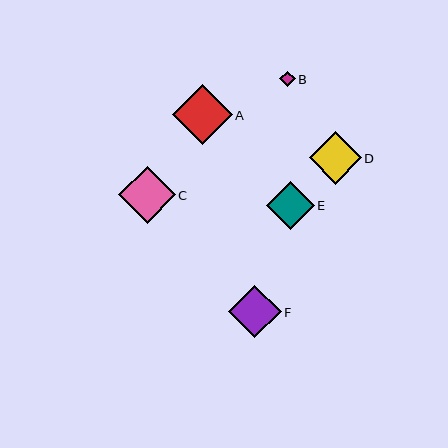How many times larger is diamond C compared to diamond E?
Diamond C is approximately 1.2 times the size of diamond E.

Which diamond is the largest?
Diamond A is the largest with a size of approximately 60 pixels.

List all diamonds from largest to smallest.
From largest to smallest: A, C, F, D, E, B.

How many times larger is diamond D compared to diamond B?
Diamond D is approximately 3.4 times the size of diamond B.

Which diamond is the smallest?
Diamond B is the smallest with a size of approximately 15 pixels.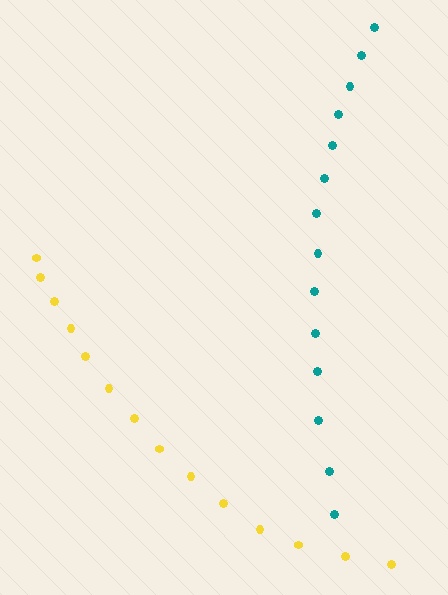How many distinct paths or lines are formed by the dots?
There are 2 distinct paths.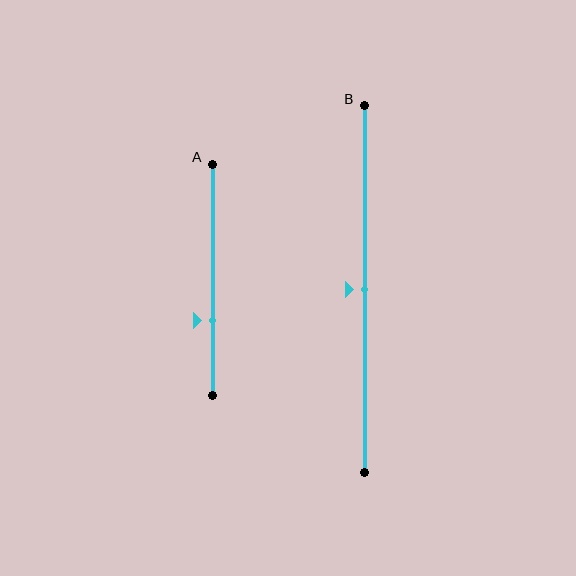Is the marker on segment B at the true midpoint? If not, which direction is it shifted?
Yes, the marker on segment B is at the true midpoint.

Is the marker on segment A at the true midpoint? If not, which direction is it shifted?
No, the marker on segment A is shifted downward by about 17% of the segment length.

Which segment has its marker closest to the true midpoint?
Segment B has its marker closest to the true midpoint.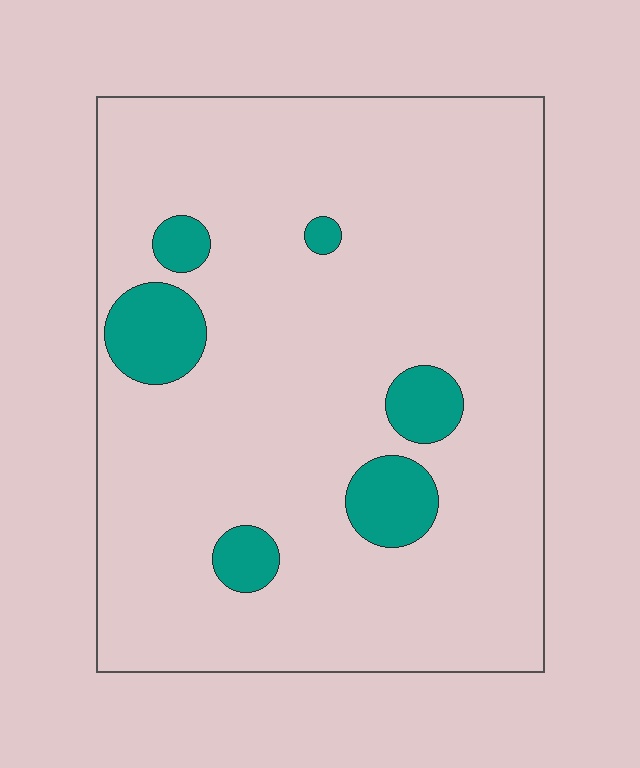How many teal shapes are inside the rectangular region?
6.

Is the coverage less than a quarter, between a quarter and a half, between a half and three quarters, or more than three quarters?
Less than a quarter.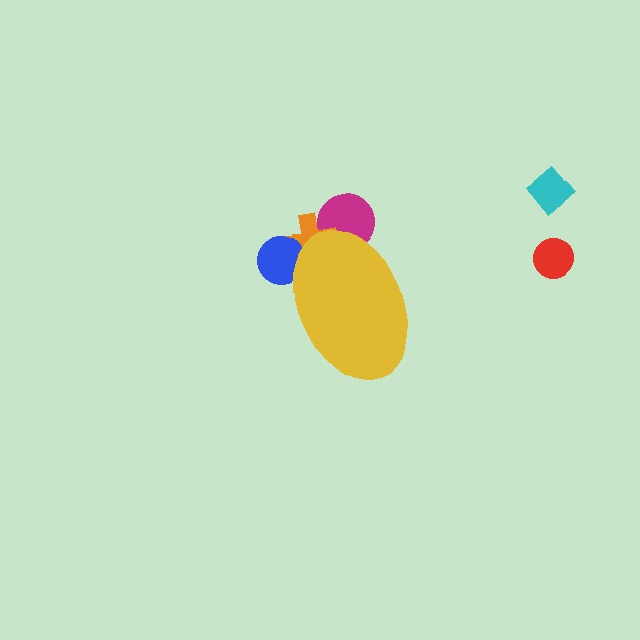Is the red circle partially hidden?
No, the red circle is fully visible.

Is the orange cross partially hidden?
Yes, the orange cross is partially hidden behind the yellow ellipse.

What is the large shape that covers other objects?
A yellow ellipse.